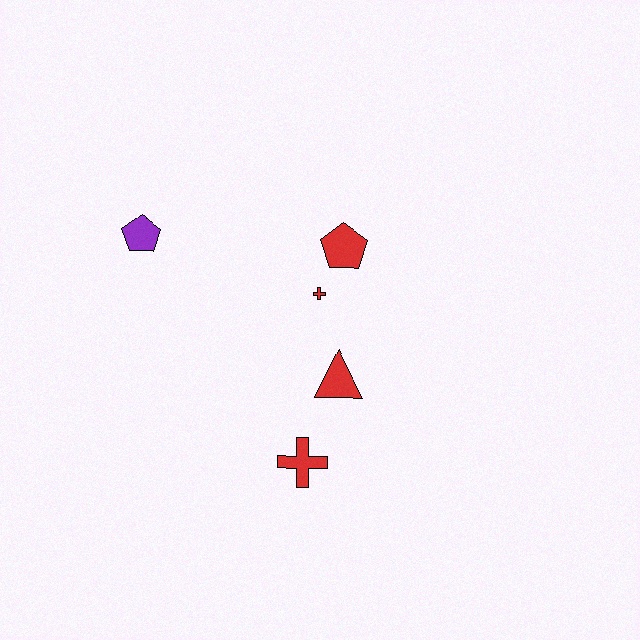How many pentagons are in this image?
There are 2 pentagons.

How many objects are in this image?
There are 5 objects.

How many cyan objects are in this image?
There are no cyan objects.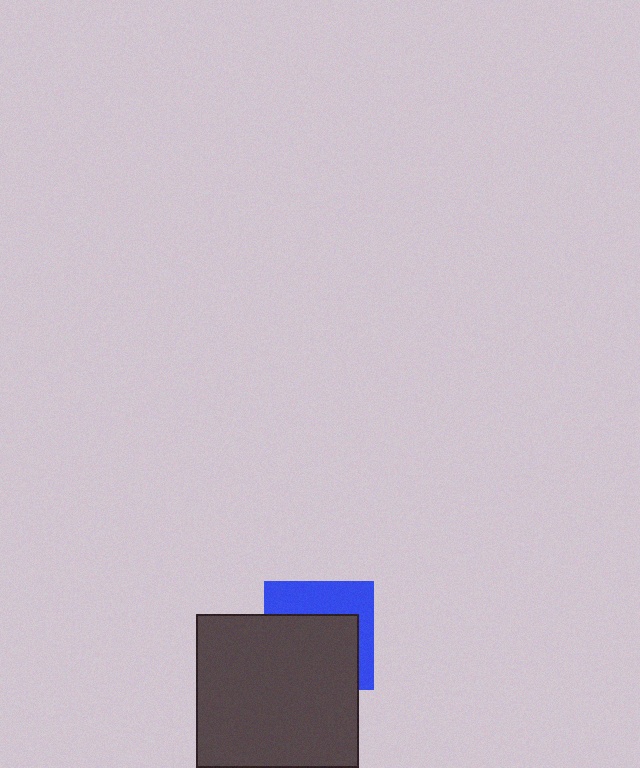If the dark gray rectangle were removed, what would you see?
You would see the complete blue square.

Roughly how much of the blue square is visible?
A small part of it is visible (roughly 39%).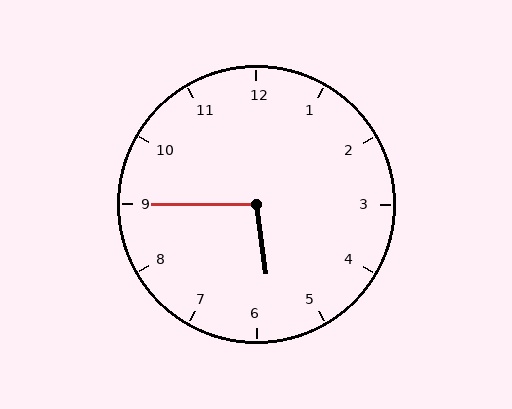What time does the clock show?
5:45.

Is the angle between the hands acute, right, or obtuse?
It is obtuse.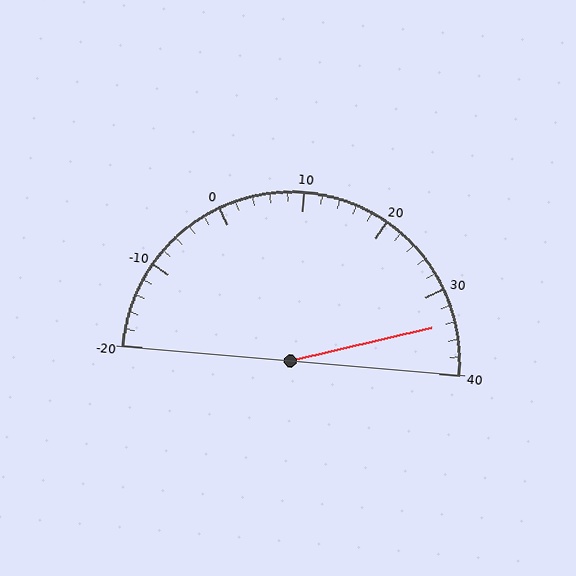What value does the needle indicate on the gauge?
The needle indicates approximately 34.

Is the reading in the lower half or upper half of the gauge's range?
The reading is in the upper half of the range (-20 to 40).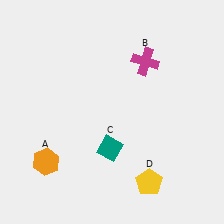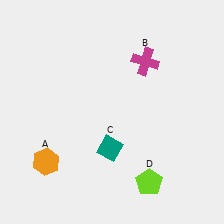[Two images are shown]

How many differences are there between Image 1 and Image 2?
There is 1 difference between the two images.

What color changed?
The pentagon (D) changed from yellow in Image 1 to lime in Image 2.